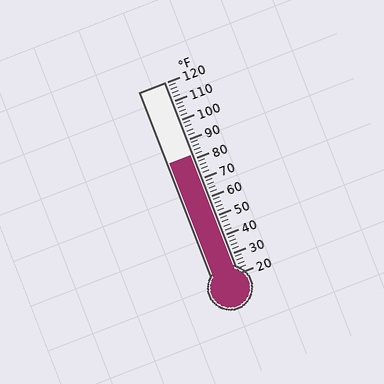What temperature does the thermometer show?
The thermometer shows approximately 82°F.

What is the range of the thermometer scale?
The thermometer scale ranges from 20°F to 120°F.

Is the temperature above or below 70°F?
The temperature is above 70°F.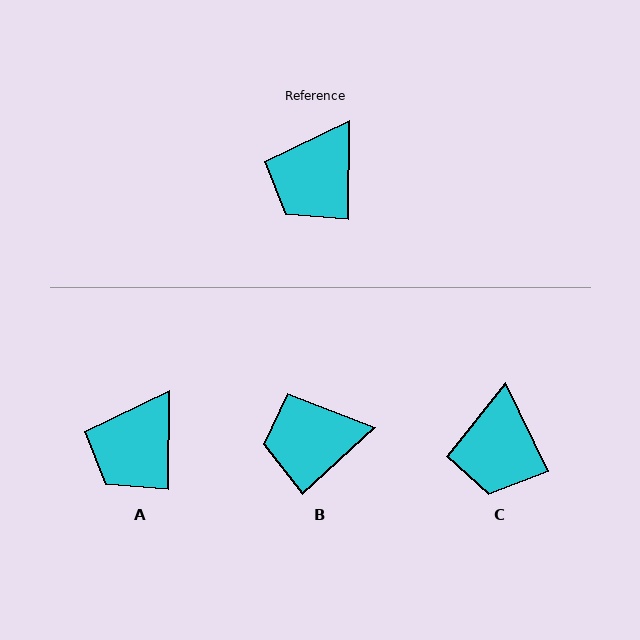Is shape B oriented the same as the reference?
No, it is off by about 47 degrees.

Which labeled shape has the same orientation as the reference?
A.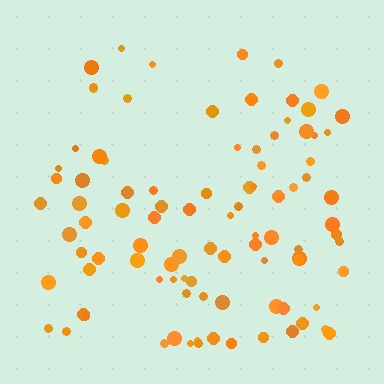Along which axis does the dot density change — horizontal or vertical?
Vertical.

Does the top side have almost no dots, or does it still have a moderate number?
Still a moderate number, just noticeably fewer than the bottom.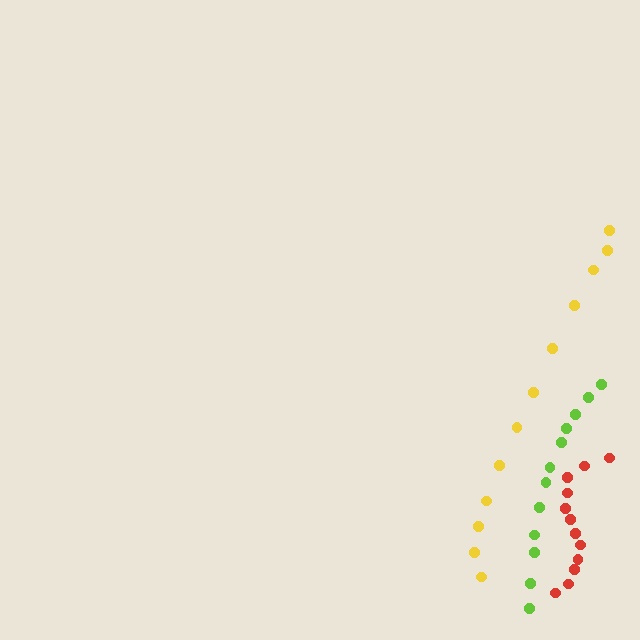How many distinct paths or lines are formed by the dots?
There are 3 distinct paths.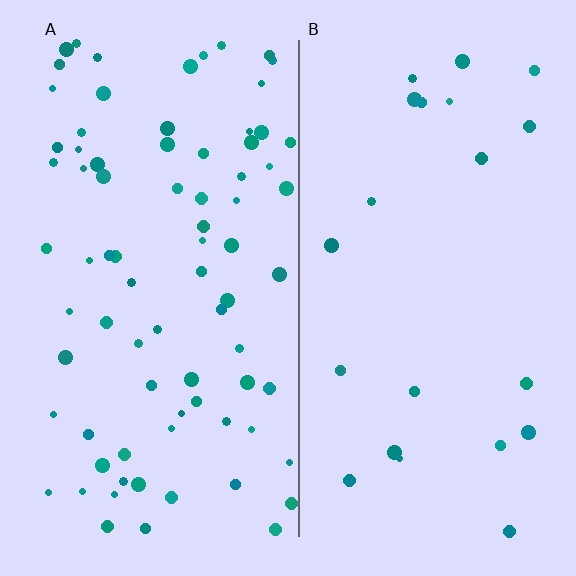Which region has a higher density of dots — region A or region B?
A (the left).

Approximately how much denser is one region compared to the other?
Approximately 3.6× — region A over region B.